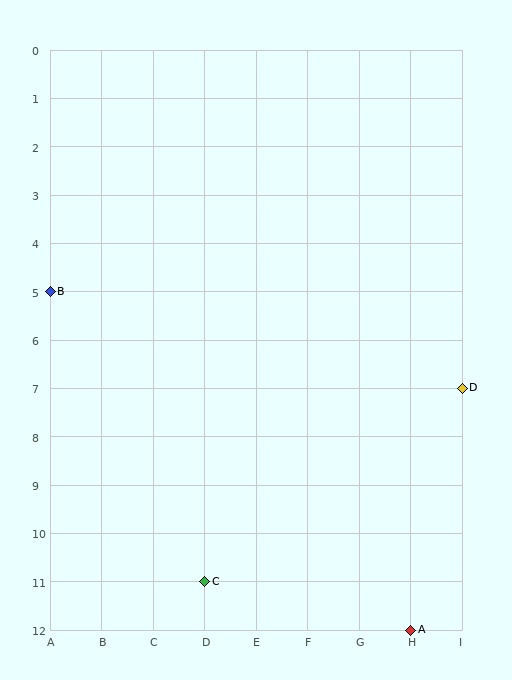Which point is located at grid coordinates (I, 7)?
Point D is at (I, 7).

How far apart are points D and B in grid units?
Points D and B are 8 columns and 2 rows apart (about 8.2 grid units diagonally).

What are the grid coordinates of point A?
Point A is at grid coordinates (H, 12).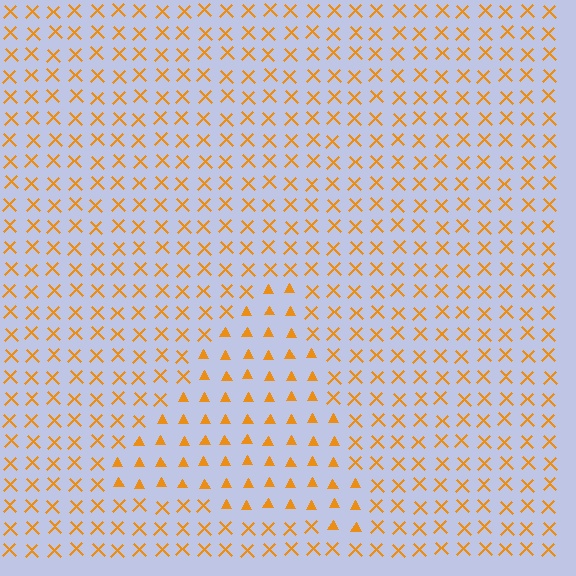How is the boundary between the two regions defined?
The boundary is defined by a change in element shape: triangles inside vs. X marks outside. All elements share the same color and spacing.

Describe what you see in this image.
The image is filled with small orange elements arranged in a uniform grid. A triangle-shaped region contains triangles, while the surrounding area contains X marks. The boundary is defined purely by the change in element shape.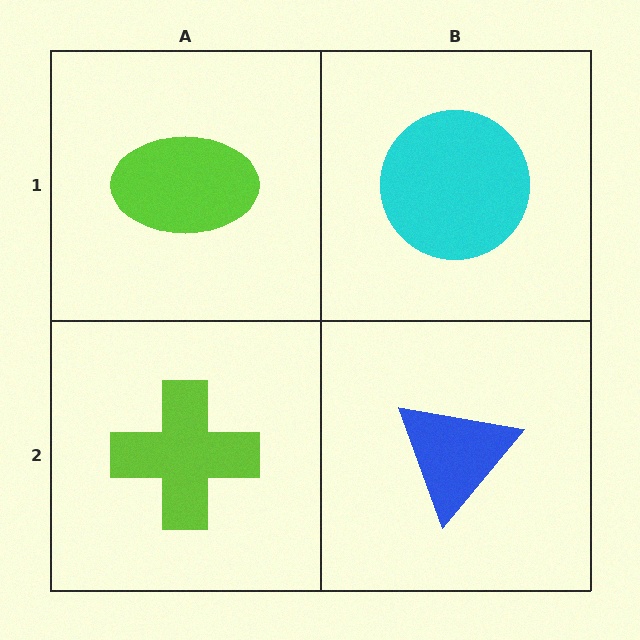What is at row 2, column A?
A lime cross.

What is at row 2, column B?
A blue triangle.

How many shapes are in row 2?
2 shapes.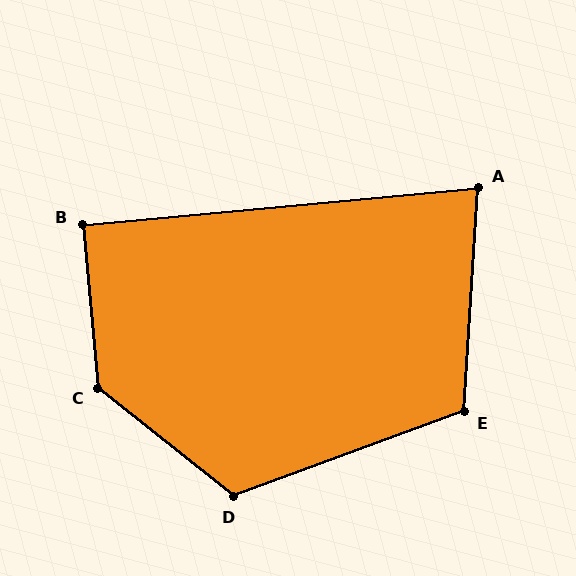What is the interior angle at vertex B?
Approximately 90 degrees (approximately right).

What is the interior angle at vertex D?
Approximately 121 degrees (obtuse).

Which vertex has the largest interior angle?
C, at approximately 134 degrees.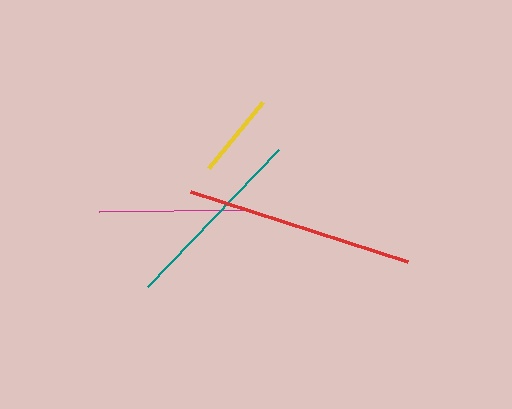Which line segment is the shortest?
The yellow line is the shortest at approximately 86 pixels.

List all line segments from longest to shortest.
From longest to shortest: red, teal, magenta, yellow.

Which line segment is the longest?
The red line is the longest at approximately 228 pixels.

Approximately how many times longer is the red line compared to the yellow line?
The red line is approximately 2.7 times the length of the yellow line.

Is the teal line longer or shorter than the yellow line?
The teal line is longer than the yellow line.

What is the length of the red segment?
The red segment is approximately 228 pixels long.